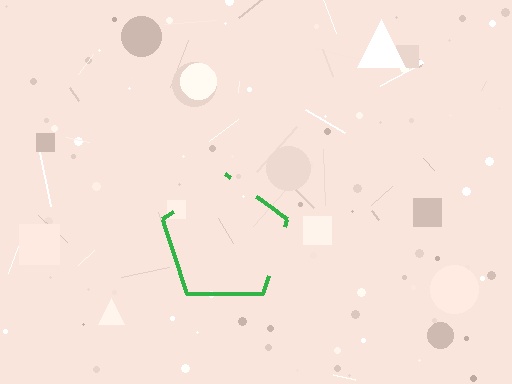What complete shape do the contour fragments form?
The contour fragments form a pentagon.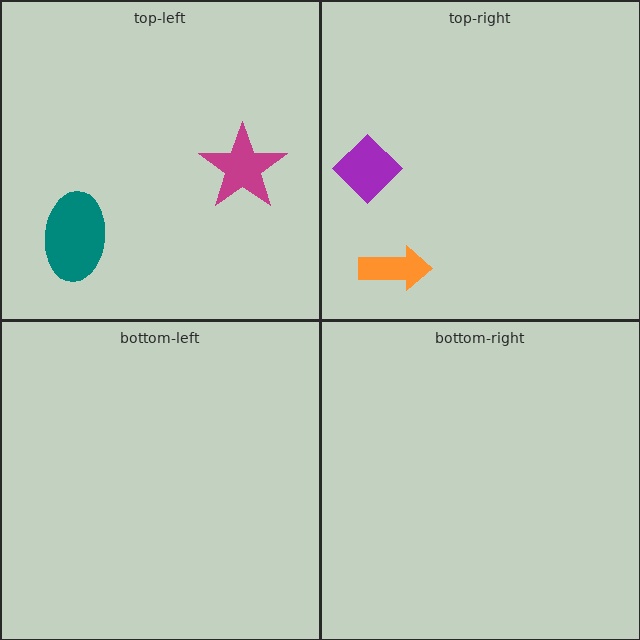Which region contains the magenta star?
The top-left region.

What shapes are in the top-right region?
The purple diamond, the orange arrow.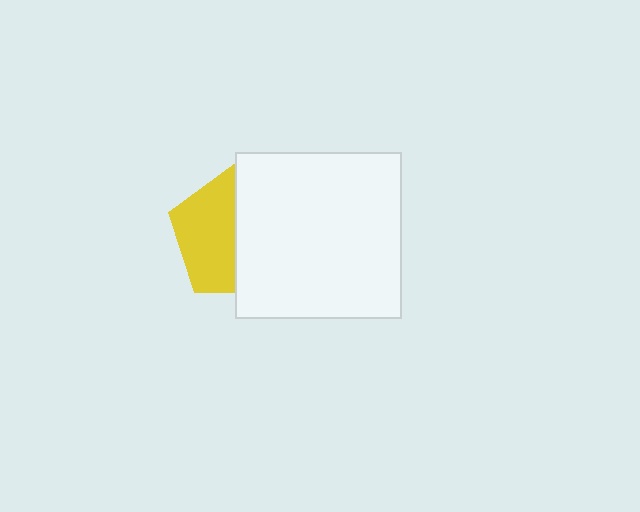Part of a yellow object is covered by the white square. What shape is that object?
It is a pentagon.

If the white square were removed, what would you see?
You would see the complete yellow pentagon.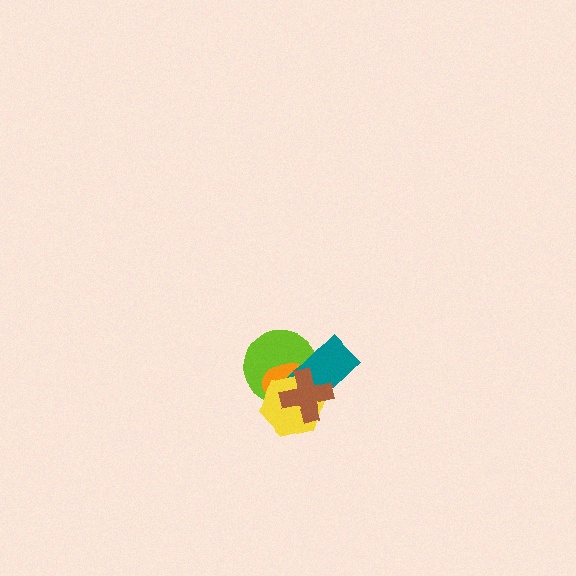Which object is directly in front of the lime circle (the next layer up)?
The orange ellipse is directly in front of the lime circle.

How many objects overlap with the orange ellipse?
4 objects overlap with the orange ellipse.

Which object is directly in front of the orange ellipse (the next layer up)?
The teal rectangle is directly in front of the orange ellipse.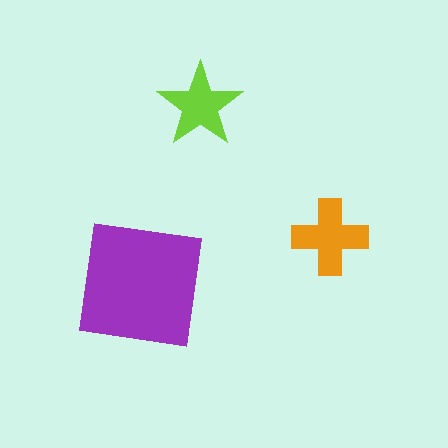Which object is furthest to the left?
The purple square is leftmost.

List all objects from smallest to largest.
The lime star, the orange cross, the purple square.